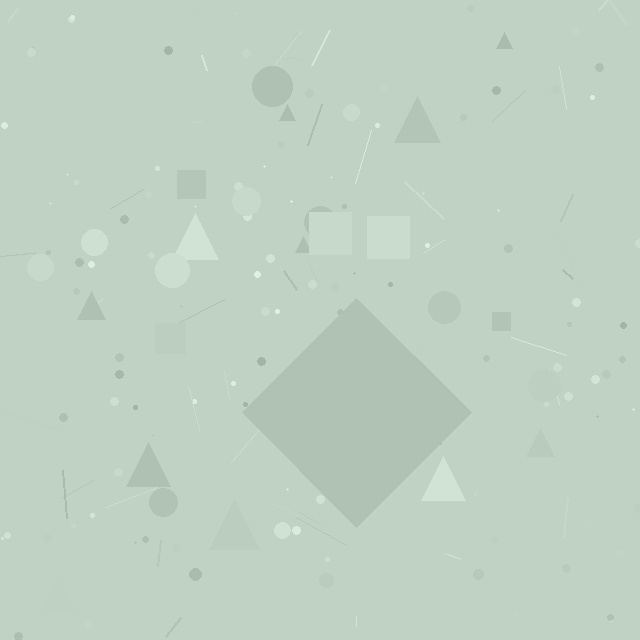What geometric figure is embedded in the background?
A diamond is embedded in the background.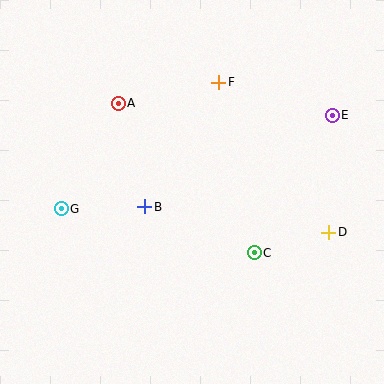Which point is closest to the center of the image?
Point B at (145, 207) is closest to the center.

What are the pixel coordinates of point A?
Point A is at (118, 103).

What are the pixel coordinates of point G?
Point G is at (61, 209).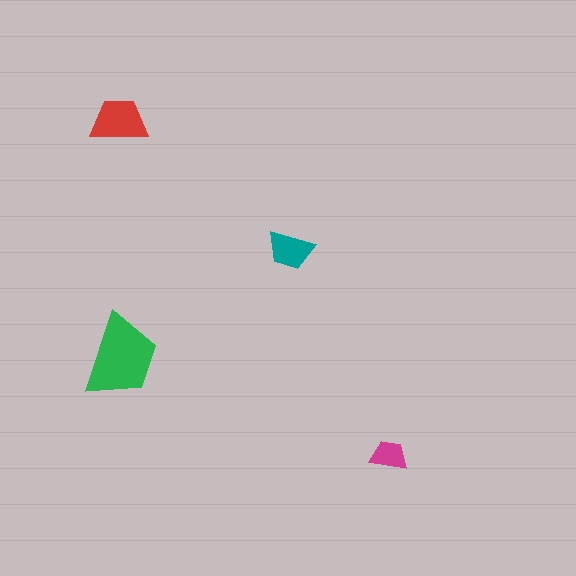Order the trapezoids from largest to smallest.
the green one, the red one, the teal one, the magenta one.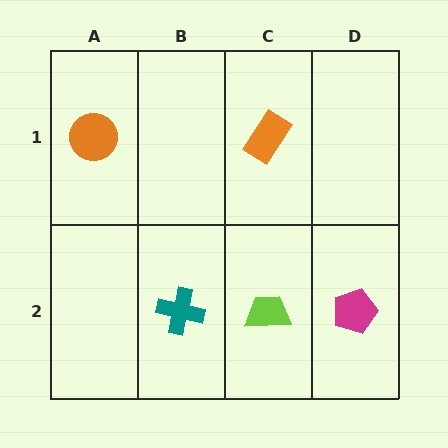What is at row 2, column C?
A lime trapezoid.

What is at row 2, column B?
A teal cross.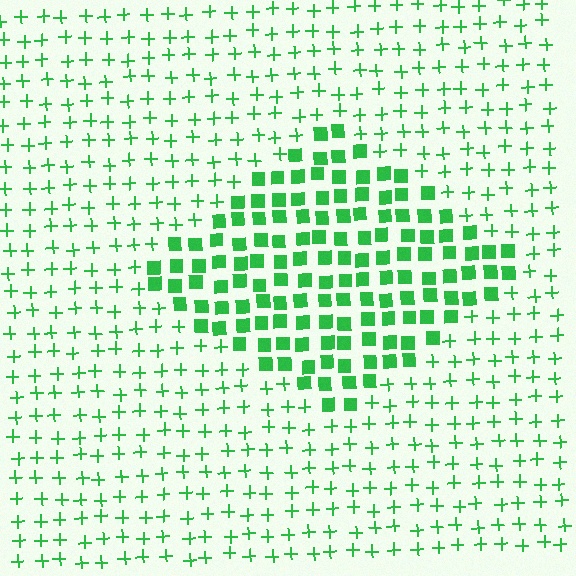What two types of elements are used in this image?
The image uses squares inside the diamond region and plus signs outside it.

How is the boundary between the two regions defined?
The boundary is defined by a change in element shape: squares inside vs. plus signs outside. All elements share the same color and spacing.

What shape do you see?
I see a diamond.